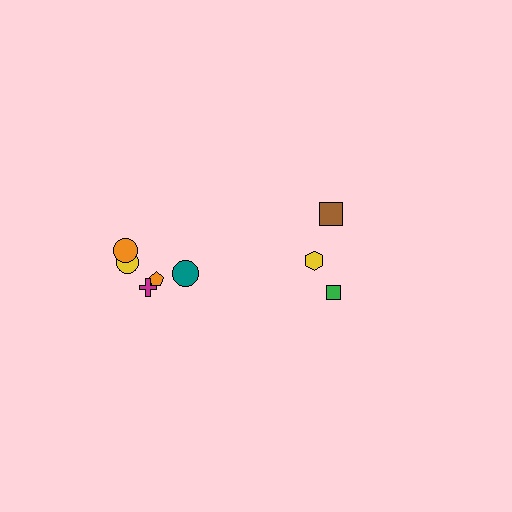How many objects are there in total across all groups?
There are 8 objects.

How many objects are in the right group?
There are 3 objects.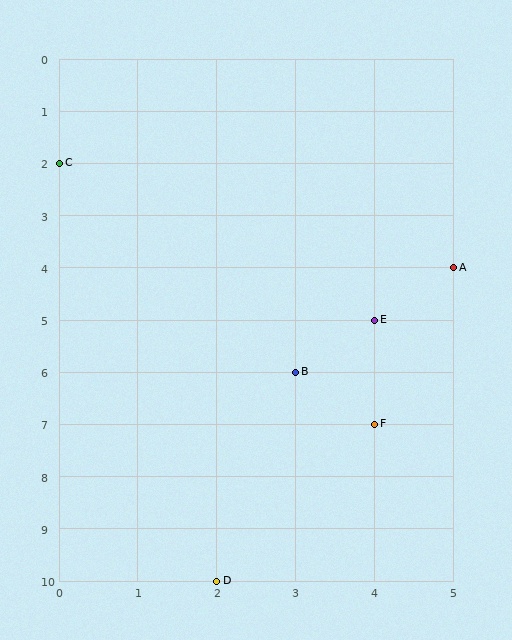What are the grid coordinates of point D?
Point D is at grid coordinates (2, 10).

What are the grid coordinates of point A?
Point A is at grid coordinates (5, 4).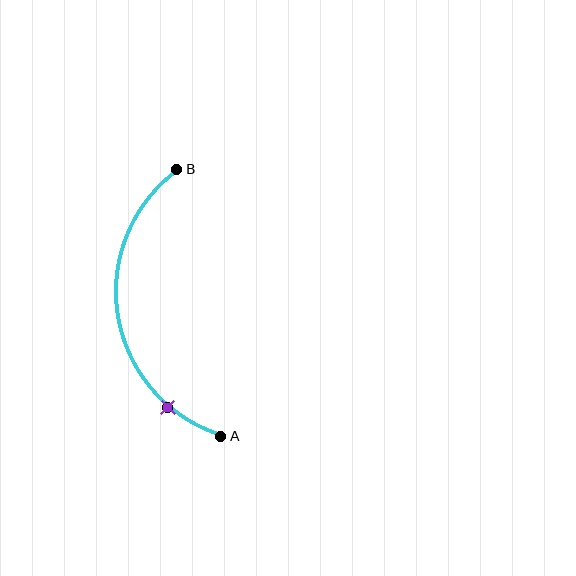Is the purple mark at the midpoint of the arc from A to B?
No. The purple mark lies on the arc but is closer to endpoint A. The arc midpoint would be at the point on the curve equidistant along the arc from both A and B.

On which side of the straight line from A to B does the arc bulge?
The arc bulges to the left of the straight line connecting A and B.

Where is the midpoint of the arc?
The arc midpoint is the point on the curve farthest from the straight line joining A and B. It sits to the left of that line.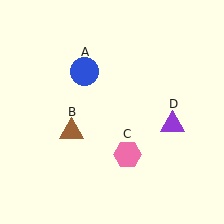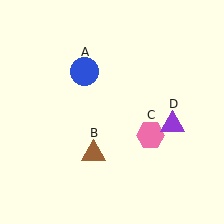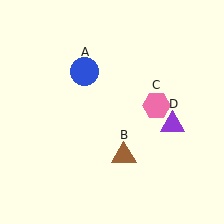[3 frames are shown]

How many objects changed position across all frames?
2 objects changed position: brown triangle (object B), pink hexagon (object C).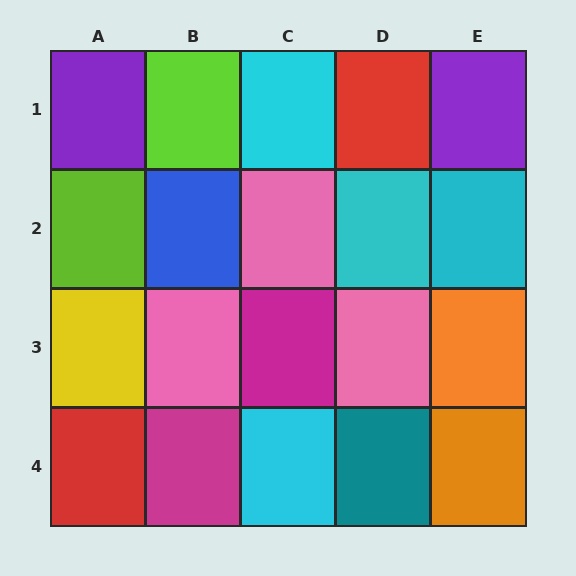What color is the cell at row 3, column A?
Yellow.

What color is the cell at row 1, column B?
Lime.